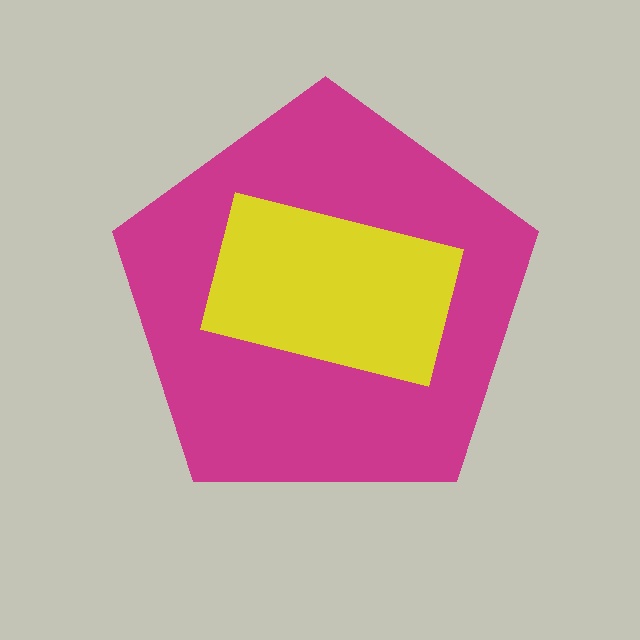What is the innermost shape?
The yellow rectangle.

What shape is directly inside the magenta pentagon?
The yellow rectangle.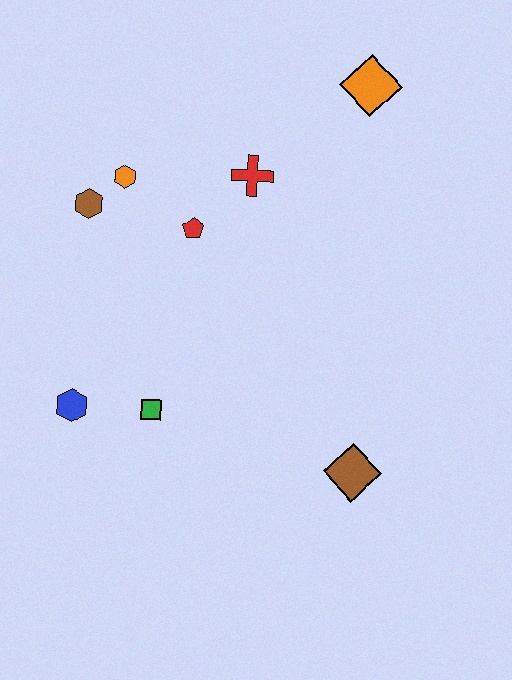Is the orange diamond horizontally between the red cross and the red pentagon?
No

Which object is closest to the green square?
The blue hexagon is closest to the green square.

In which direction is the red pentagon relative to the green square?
The red pentagon is above the green square.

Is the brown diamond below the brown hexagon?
Yes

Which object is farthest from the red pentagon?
The brown diamond is farthest from the red pentagon.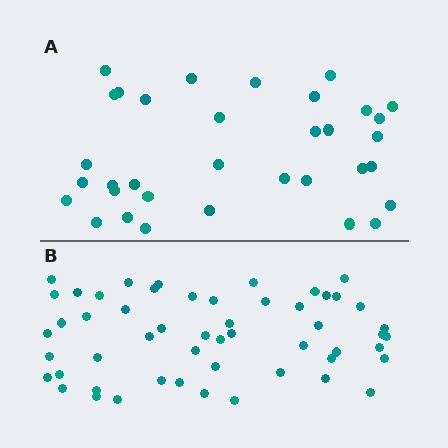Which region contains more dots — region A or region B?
Region B (the bottom region) has more dots.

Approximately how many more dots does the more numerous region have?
Region B has approximately 20 more dots than region A.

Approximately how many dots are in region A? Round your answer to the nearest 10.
About 30 dots. (The exact count is 34, which rounds to 30.)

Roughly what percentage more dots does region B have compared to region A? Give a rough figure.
About 55% more.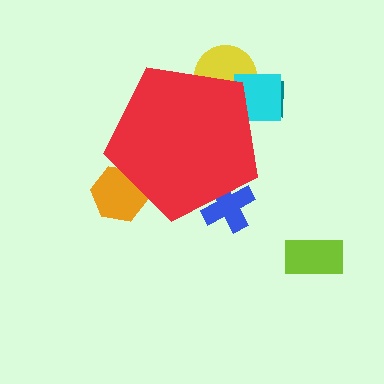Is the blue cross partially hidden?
Yes, the blue cross is partially hidden behind the red pentagon.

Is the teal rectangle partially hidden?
Yes, the teal rectangle is partially hidden behind the red pentagon.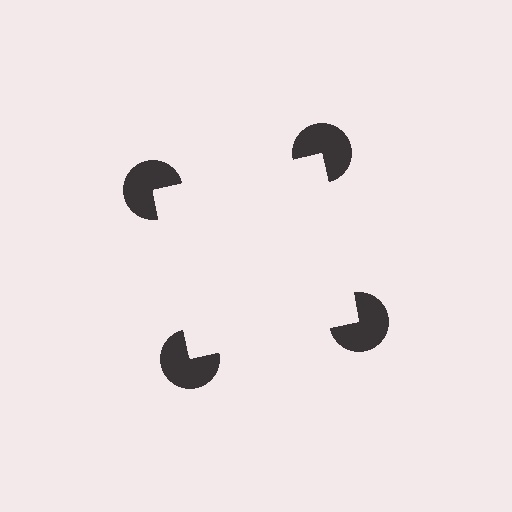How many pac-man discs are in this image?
There are 4 — one at each vertex of the illusory square.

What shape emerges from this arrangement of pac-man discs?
An illusory square — its edges are inferred from the aligned wedge cuts in the pac-man discs, not physically drawn.